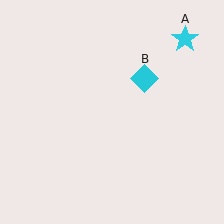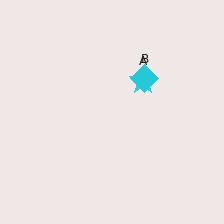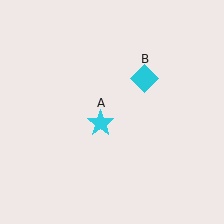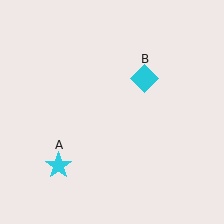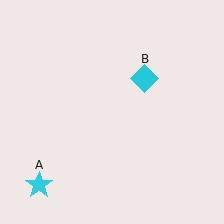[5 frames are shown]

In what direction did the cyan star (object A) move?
The cyan star (object A) moved down and to the left.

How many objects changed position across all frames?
1 object changed position: cyan star (object A).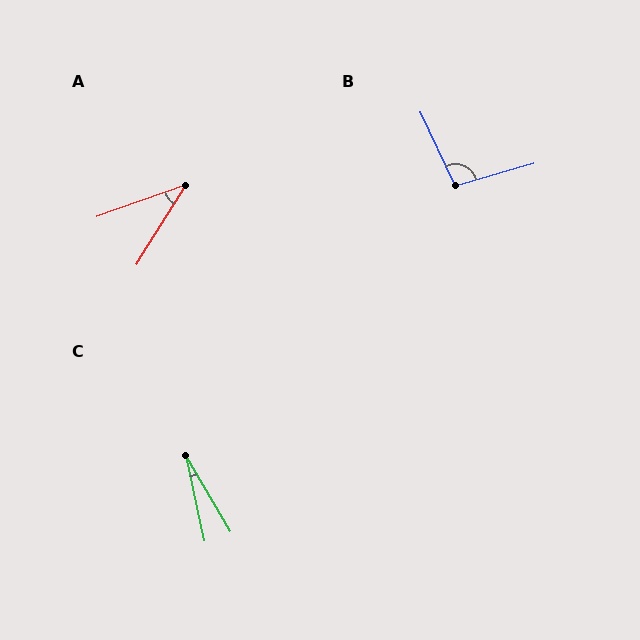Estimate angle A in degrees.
Approximately 39 degrees.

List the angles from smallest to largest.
C (18°), A (39°), B (100°).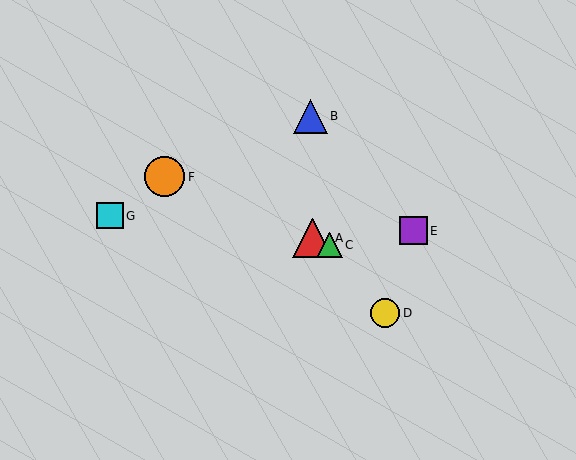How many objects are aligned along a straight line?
3 objects (A, C, F) are aligned along a straight line.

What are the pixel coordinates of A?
Object A is at (312, 238).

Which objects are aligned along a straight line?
Objects A, C, F are aligned along a straight line.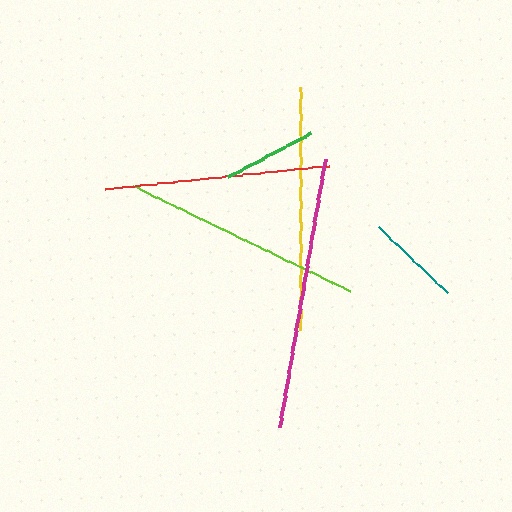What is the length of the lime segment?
The lime segment is approximately 241 pixels long.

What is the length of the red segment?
The red segment is approximately 225 pixels long.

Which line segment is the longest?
The magenta line is the longest at approximately 272 pixels.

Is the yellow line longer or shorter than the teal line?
The yellow line is longer than the teal line.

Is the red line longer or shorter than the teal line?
The red line is longer than the teal line.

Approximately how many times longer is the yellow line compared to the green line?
The yellow line is approximately 2.6 times the length of the green line.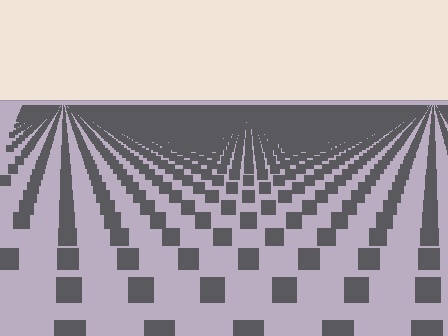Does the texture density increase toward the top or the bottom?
Density increases toward the top.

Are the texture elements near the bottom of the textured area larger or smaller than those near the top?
Larger. Near the bottom, elements are closer to the viewer and appear at a bigger on-screen size.